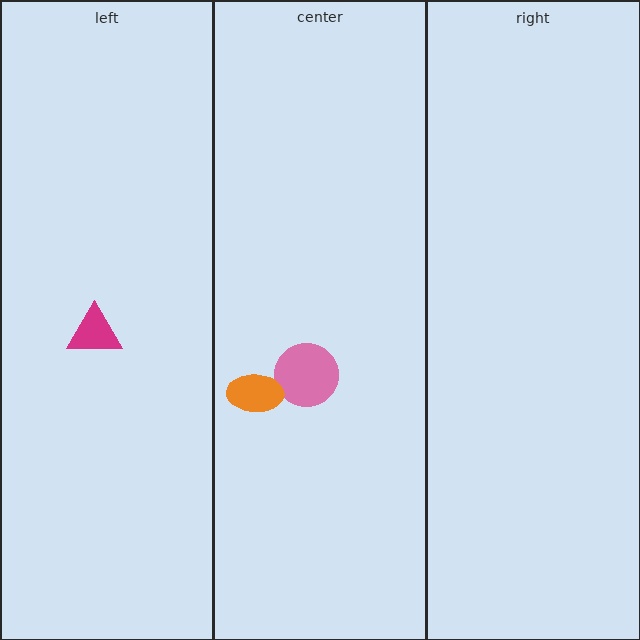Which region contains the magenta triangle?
The left region.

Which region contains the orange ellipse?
The center region.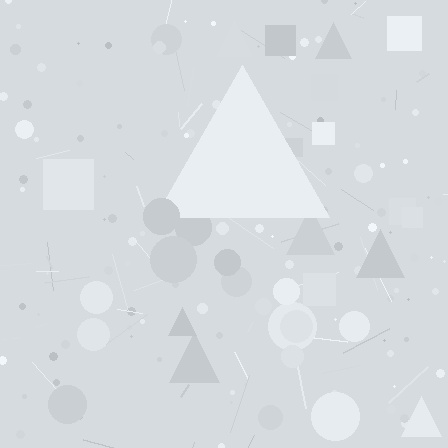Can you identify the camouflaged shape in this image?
The camouflaged shape is a triangle.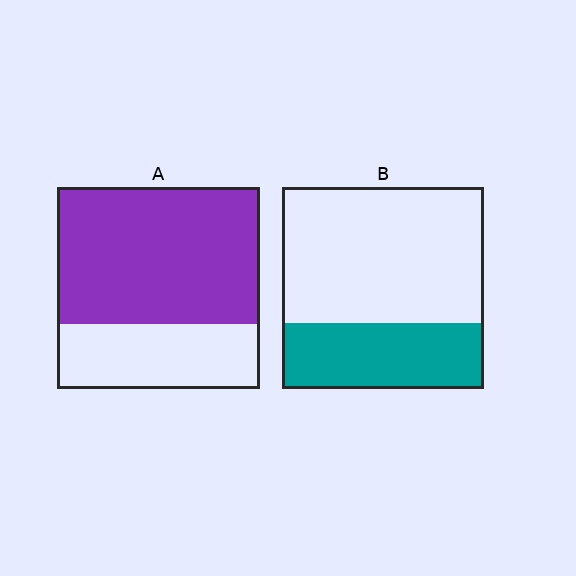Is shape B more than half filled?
No.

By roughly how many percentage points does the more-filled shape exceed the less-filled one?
By roughly 35 percentage points (A over B).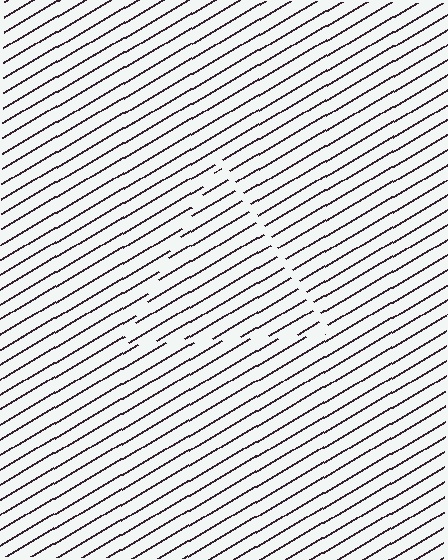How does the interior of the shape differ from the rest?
The interior of the shape contains the same grating, shifted by half a period — the contour is defined by the phase discontinuity where line-ends from the inner and outer gratings abut.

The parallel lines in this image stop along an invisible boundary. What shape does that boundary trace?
An illusory triangle. The interior of the shape contains the same grating, shifted by half a period — the contour is defined by the phase discontinuity where line-ends from the inner and outer gratings abut.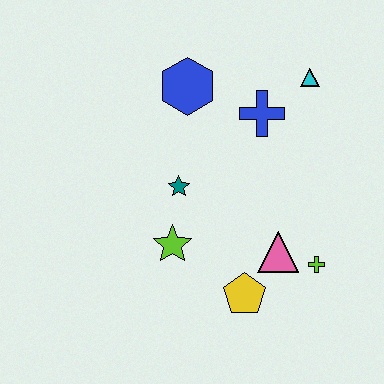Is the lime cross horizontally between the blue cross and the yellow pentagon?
No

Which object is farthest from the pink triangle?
The blue hexagon is farthest from the pink triangle.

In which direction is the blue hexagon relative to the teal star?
The blue hexagon is above the teal star.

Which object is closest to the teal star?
The lime star is closest to the teal star.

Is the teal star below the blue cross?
Yes